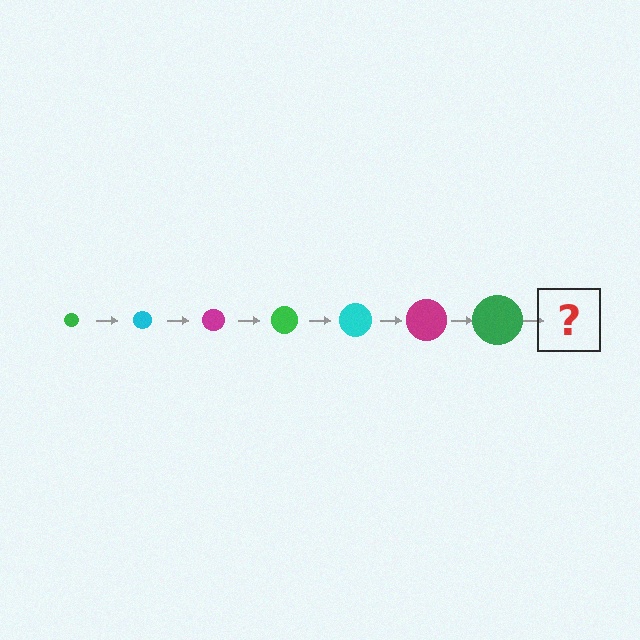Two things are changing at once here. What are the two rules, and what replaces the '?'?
The two rules are that the circle grows larger each step and the color cycles through green, cyan, and magenta. The '?' should be a cyan circle, larger than the previous one.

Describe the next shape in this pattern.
It should be a cyan circle, larger than the previous one.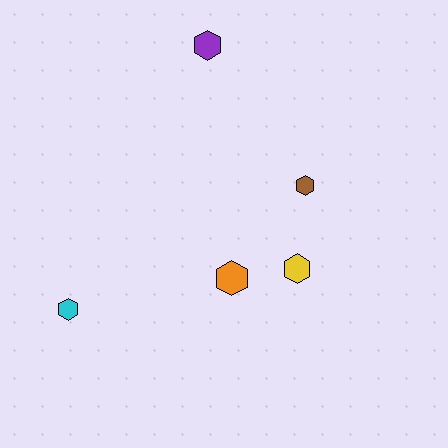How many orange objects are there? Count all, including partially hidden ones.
There is 1 orange object.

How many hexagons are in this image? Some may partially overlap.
There are 5 hexagons.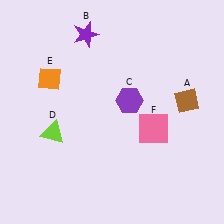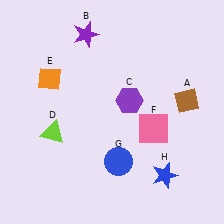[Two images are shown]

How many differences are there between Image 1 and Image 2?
There are 2 differences between the two images.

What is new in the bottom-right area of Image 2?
A blue circle (G) was added in the bottom-right area of Image 2.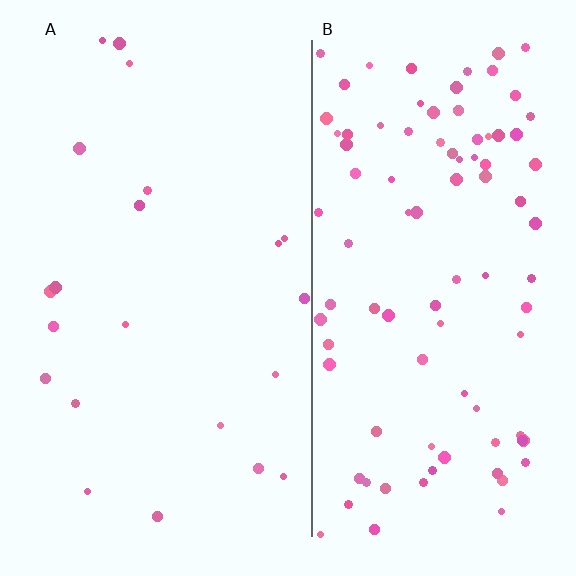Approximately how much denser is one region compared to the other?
Approximately 4.4× — region B over region A.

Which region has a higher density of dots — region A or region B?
B (the right).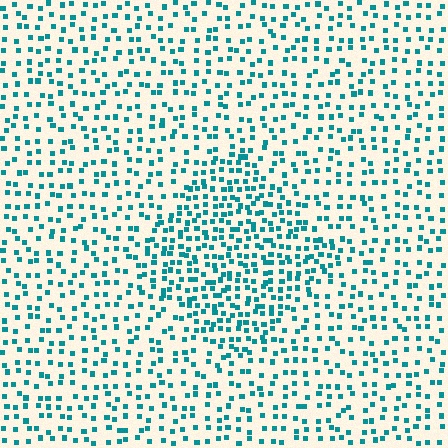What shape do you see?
I see a diamond.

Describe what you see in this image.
The image contains small teal elements arranged at two different densities. A diamond-shaped region is visible where the elements are more densely packed than the surrounding area.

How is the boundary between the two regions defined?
The boundary is defined by a change in element density (approximately 1.8x ratio). All elements are the same color, size, and shape.